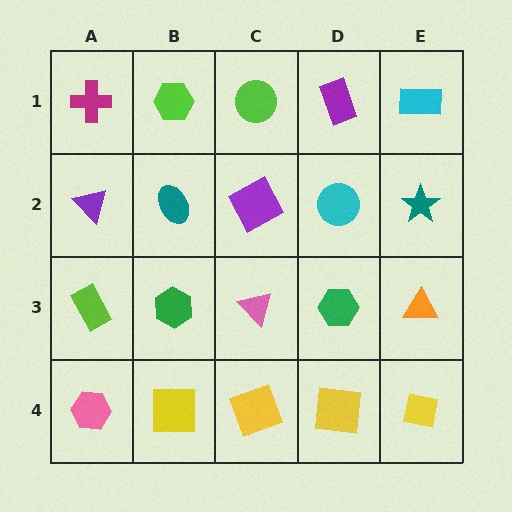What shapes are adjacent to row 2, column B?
A lime hexagon (row 1, column B), a green hexagon (row 3, column B), a purple triangle (row 2, column A), a purple square (row 2, column C).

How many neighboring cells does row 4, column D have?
3.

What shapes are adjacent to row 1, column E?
A teal star (row 2, column E), a purple rectangle (row 1, column D).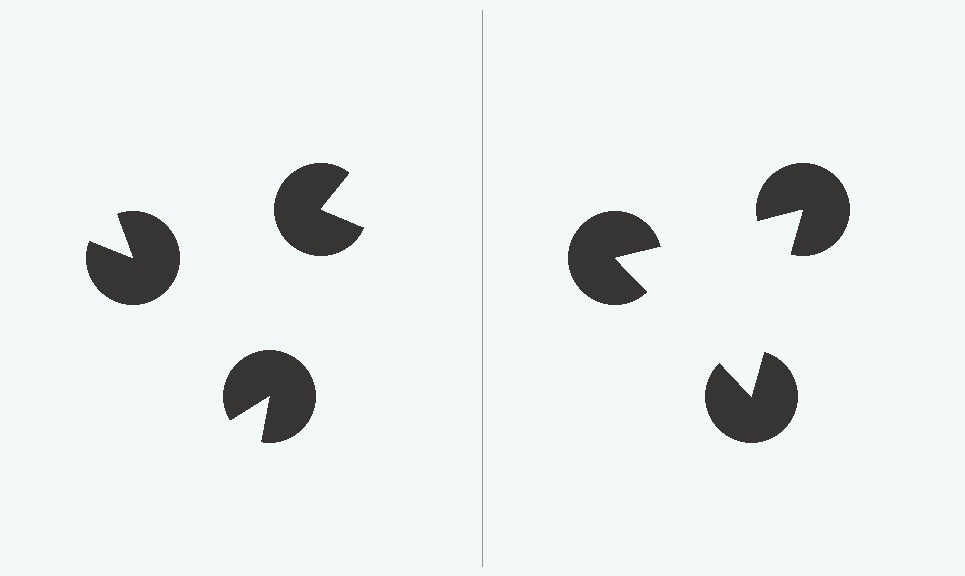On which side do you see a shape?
An illusory triangle appears on the right side. On the left side the wedge cuts are rotated, so no coherent shape forms.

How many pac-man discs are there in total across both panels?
6 — 3 on each side.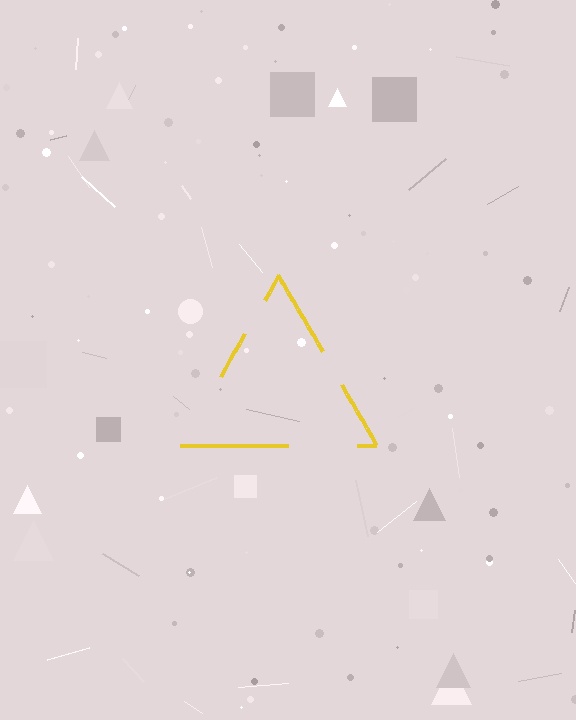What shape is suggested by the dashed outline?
The dashed outline suggests a triangle.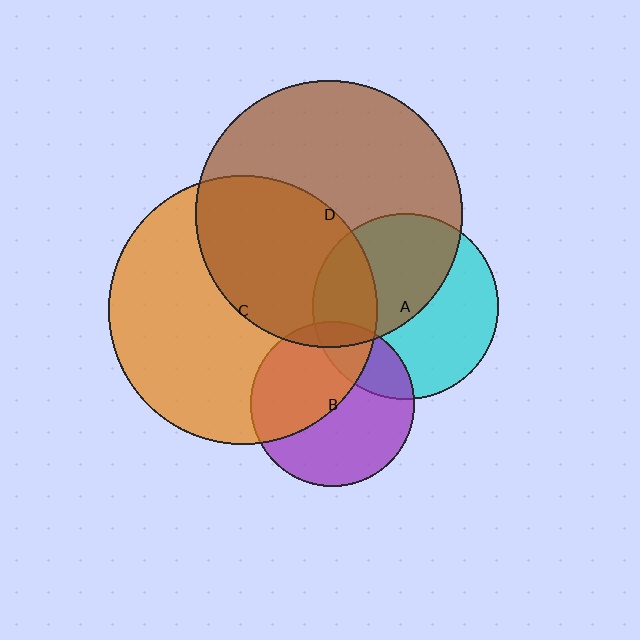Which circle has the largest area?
Circle C (orange).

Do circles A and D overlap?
Yes.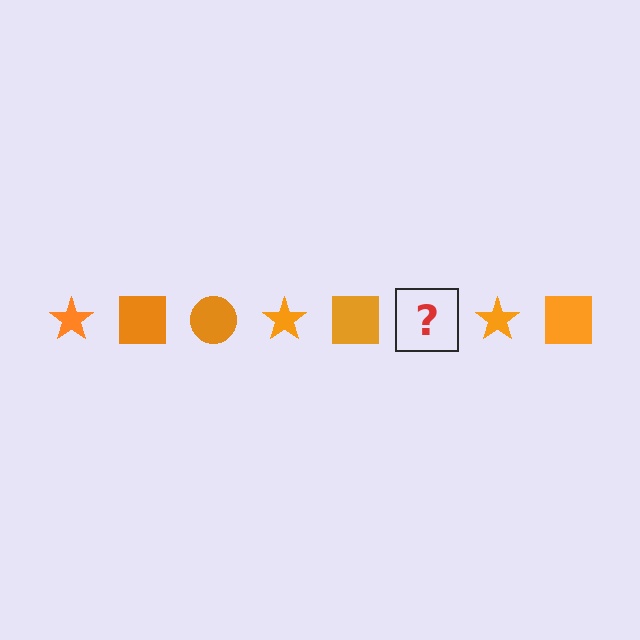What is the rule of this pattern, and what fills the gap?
The rule is that the pattern cycles through star, square, circle shapes in orange. The gap should be filled with an orange circle.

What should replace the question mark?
The question mark should be replaced with an orange circle.